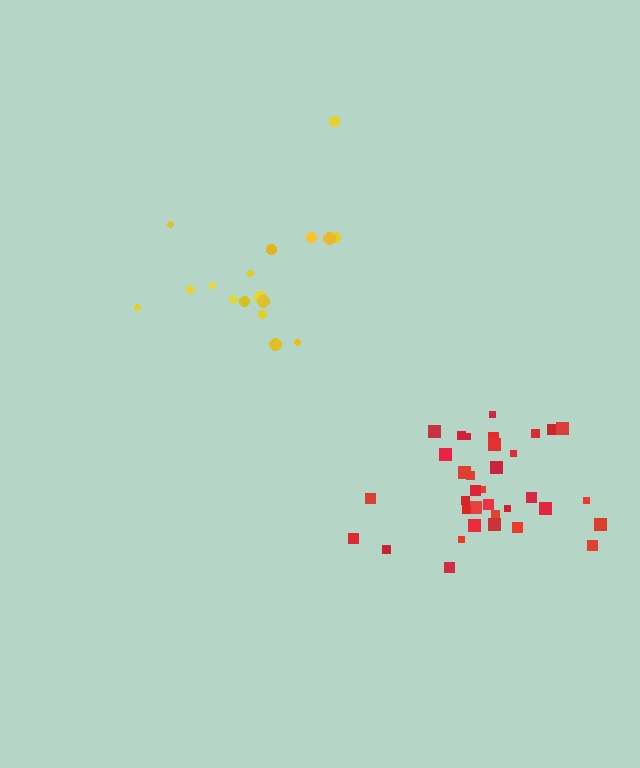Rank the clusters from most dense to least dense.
red, yellow.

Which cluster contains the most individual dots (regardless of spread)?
Red (35).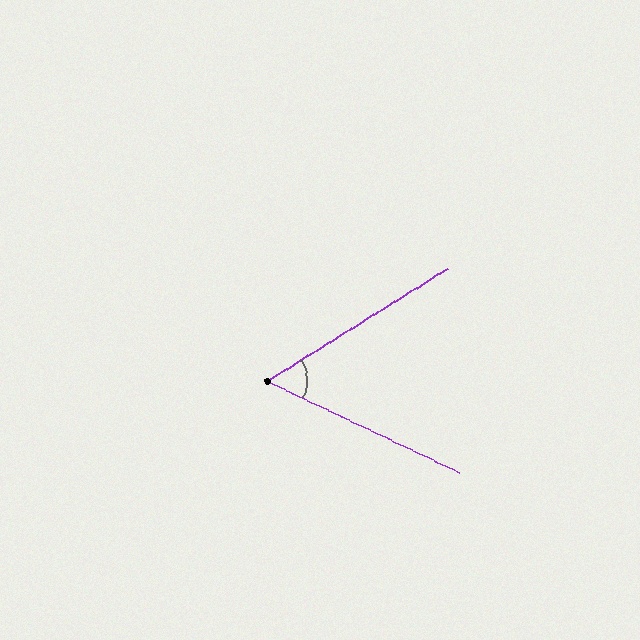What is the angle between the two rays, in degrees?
Approximately 58 degrees.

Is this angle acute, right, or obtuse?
It is acute.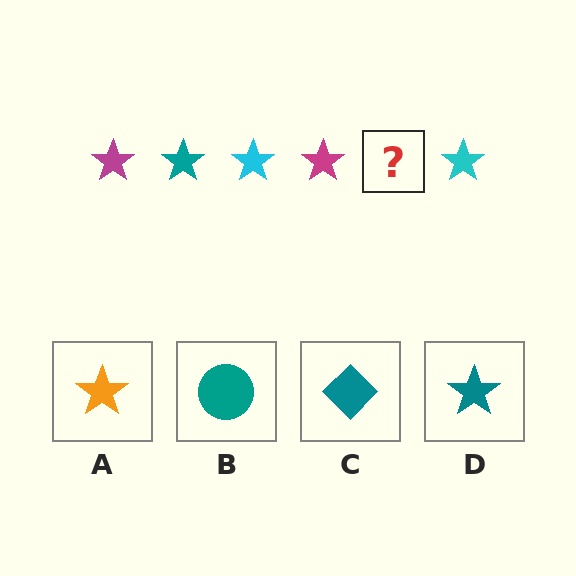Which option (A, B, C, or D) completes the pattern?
D.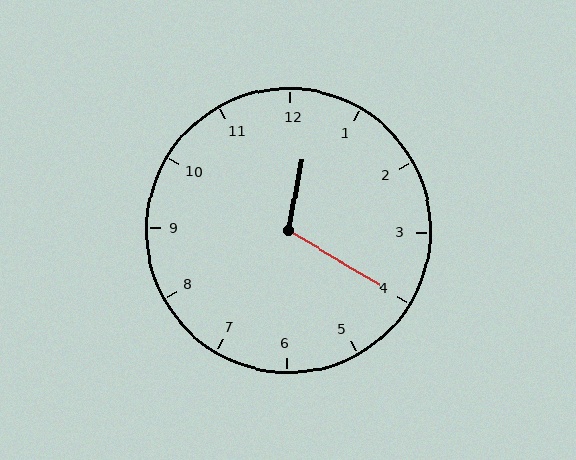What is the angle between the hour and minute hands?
Approximately 110 degrees.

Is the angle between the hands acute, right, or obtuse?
It is obtuse.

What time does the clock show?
12:20.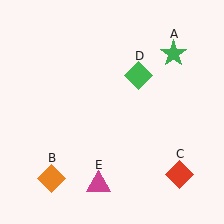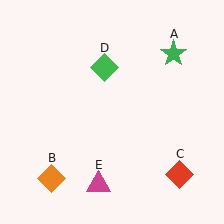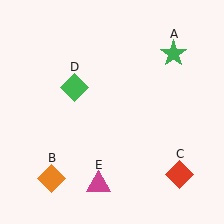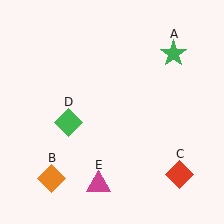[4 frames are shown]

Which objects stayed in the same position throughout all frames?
Green star (object A) and orange diamond (object B) and red diamond (object C) and magenta triangle (object E) remained stationary.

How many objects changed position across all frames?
1 object changed position: green diamond (object D).